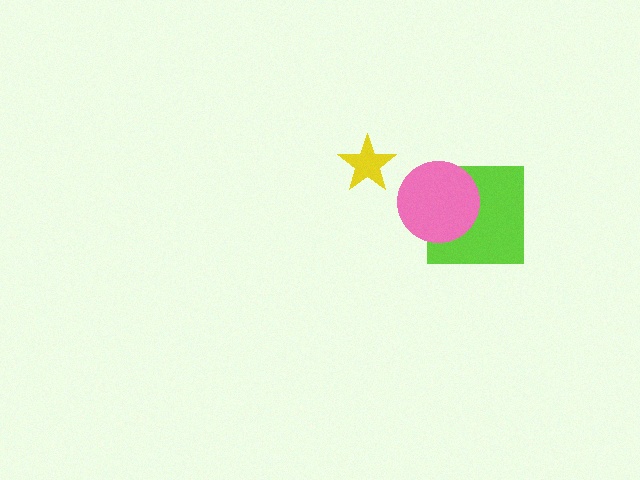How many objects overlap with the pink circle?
1 object overlaps with the pink circle.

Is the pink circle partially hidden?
No, no other shape covers it.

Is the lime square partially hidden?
Yes, it is partially covered by another shape.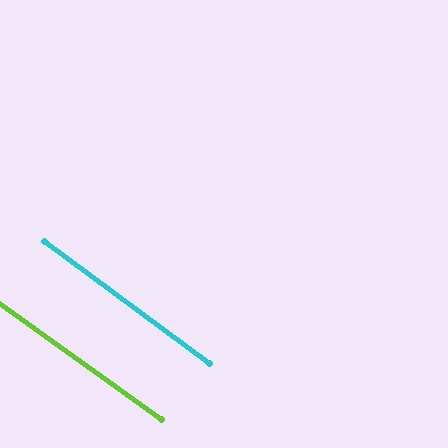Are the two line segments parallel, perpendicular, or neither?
Parallel — their directions differ by only 1.2°.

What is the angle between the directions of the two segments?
Approximately 1 degree.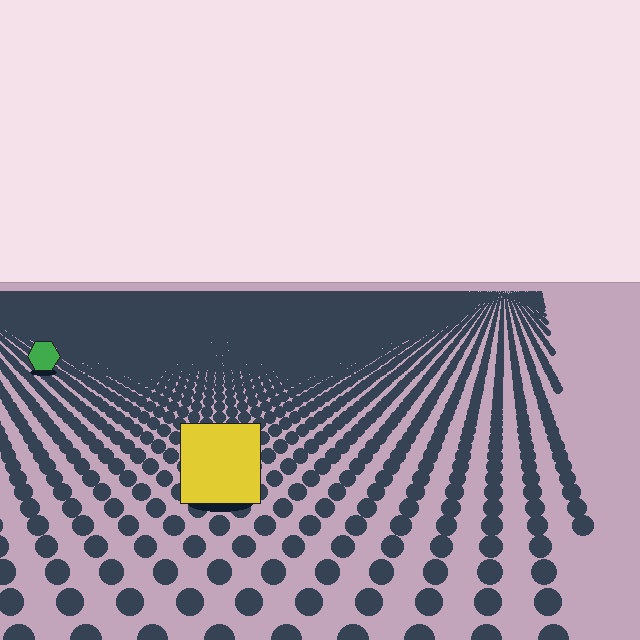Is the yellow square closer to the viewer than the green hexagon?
Yes. The yellow square is closer — you can tell from the texture gradient: the ground texture is coarser near it.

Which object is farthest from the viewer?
The green hexagon is farthest from the viewer. It appears smaller and the ground texture around it is denser.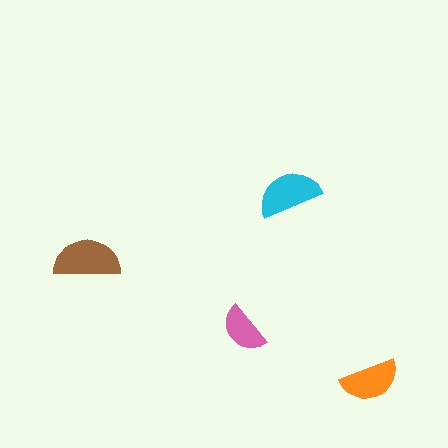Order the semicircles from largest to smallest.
the brown one, the cyan one, the orange one, the pink one.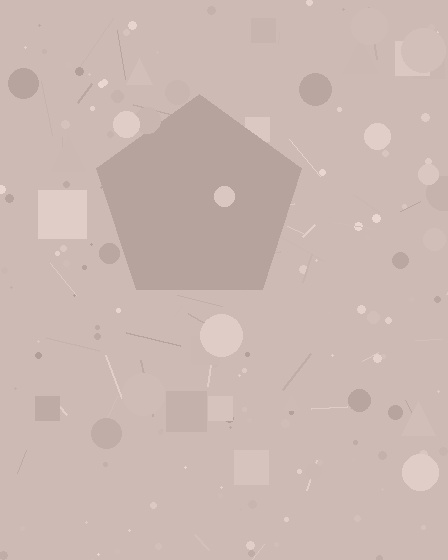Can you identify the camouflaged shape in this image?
The camouflaged shape is a pentagon.